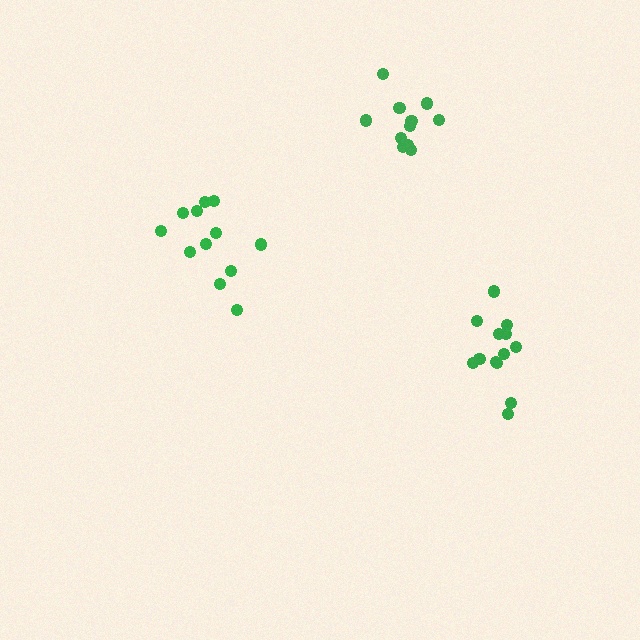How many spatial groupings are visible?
There are 3 spatial groupings.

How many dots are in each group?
Group 1: 13 dots, Group 2: 11 dots, Group 3: 12 dots (36 total).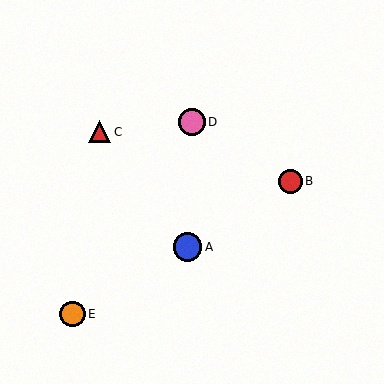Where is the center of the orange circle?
The center of the orange circle is at (72, 314).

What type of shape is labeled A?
Shape A is a blue circle.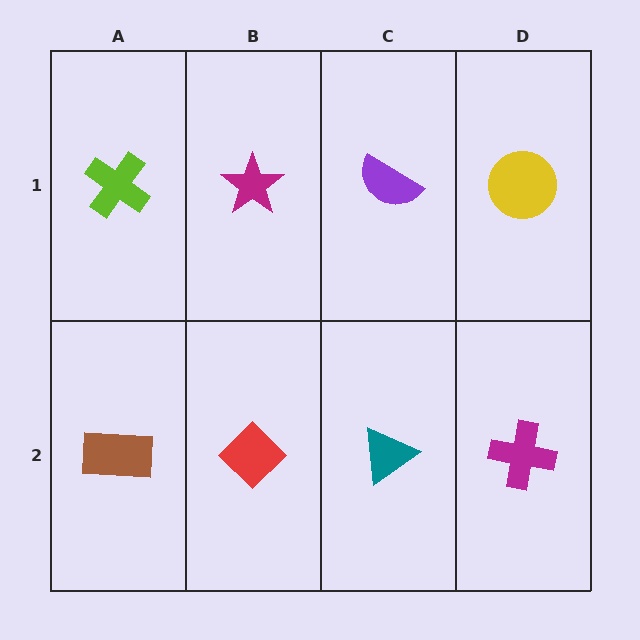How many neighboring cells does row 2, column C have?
3.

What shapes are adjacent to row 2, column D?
A yellow circle (row 1, column D), a teal triangle (row 2, column C).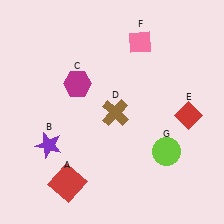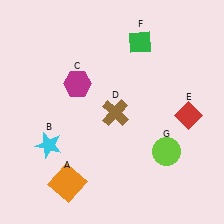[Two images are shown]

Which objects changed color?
A changed from red to orange. B changed from purple to cyan. F changed from pink to green.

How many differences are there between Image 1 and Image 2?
There are 3 differences between the two images.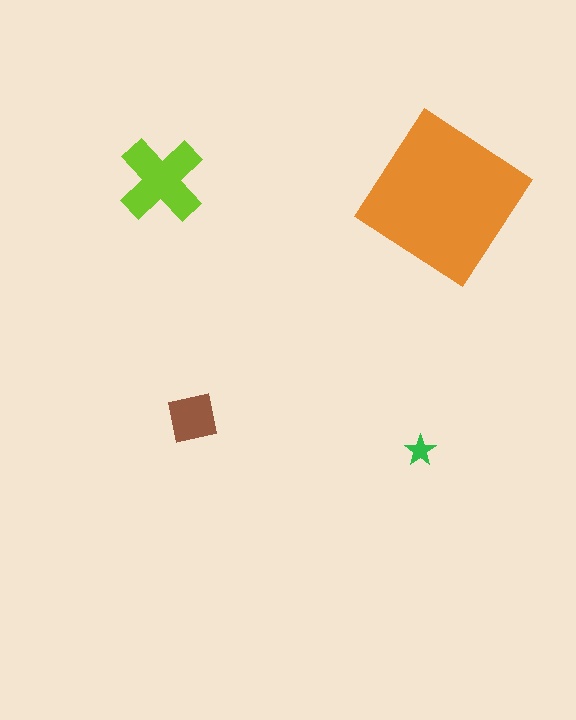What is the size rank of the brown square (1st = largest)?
3rd.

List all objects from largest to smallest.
The orange diamond, the lime cross, the brown square, the green star.